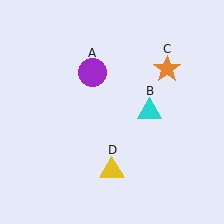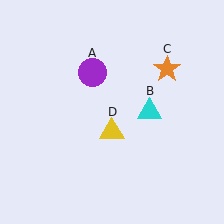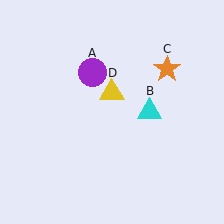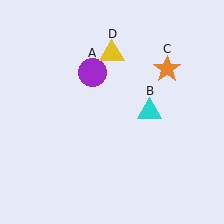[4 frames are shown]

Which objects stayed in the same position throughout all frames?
Purple circle (object A) and cyan triangle (object B) and orange star (object C) remained stationary.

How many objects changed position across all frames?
1 object changed position: yellow triangle (object D).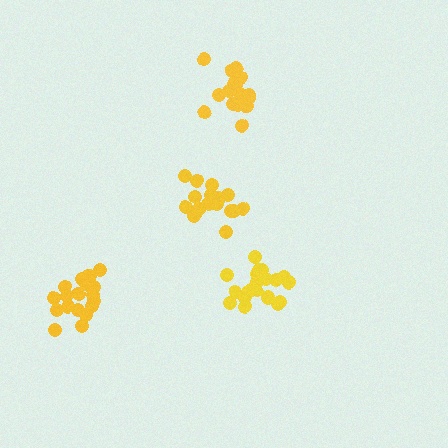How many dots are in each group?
Group 1: 18 dots, Group 2: 19 dots, Group 3: 17 dots, Group 4: 20 dots (74 total).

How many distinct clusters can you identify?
There are 4 distinct clusters.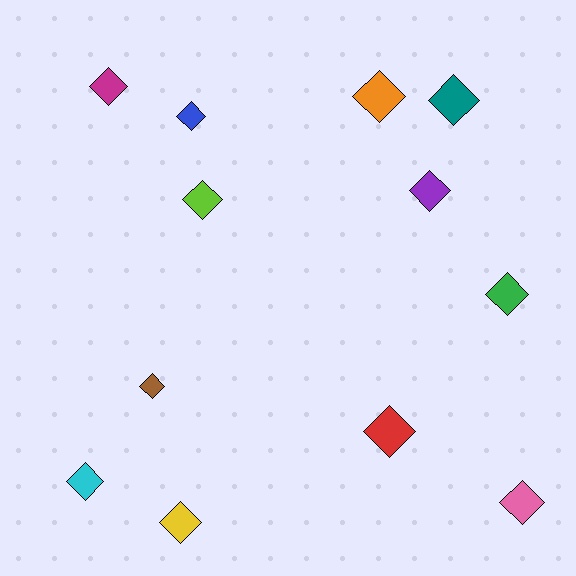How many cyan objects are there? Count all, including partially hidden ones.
There is 1 cyan object.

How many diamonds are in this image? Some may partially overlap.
There are 12 diamonds.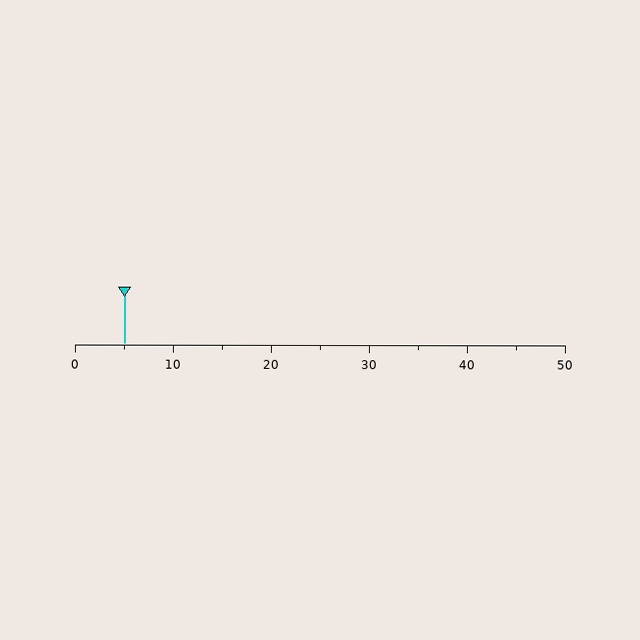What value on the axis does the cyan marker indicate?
The marker indicates approximately 5.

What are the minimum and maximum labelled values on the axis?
The axis runs from 0 to 50.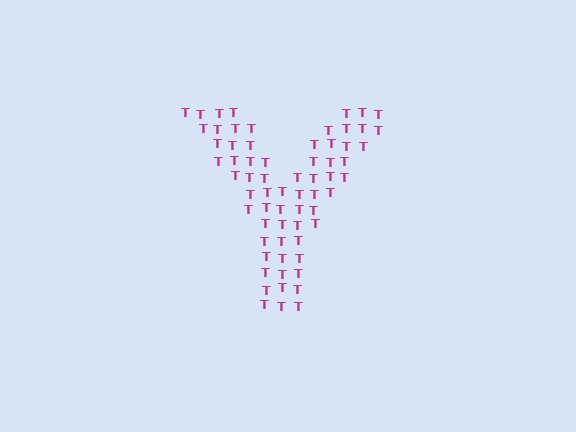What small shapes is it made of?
It is made of small letter T's.